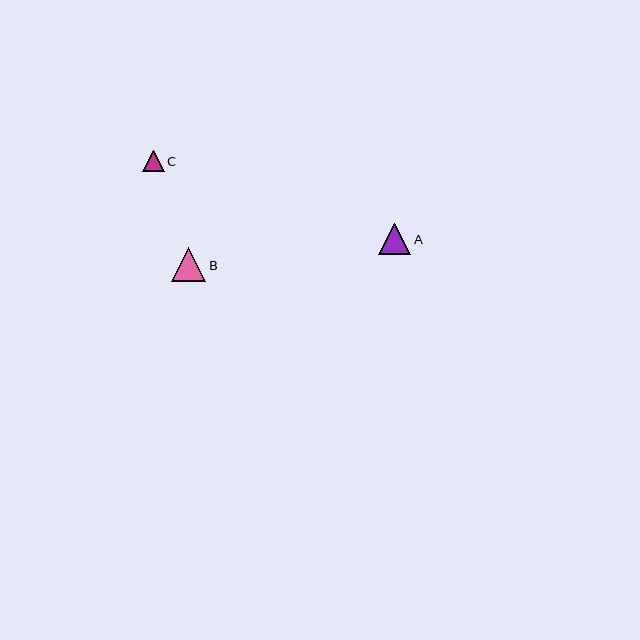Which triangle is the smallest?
Triangle C is the smallest with a size of approximately 22 pixels.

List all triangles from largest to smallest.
From largest to smallest: B, A, C.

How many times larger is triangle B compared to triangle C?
Triangle B is approximately 1.6 times the size of triangle C.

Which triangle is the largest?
Triangle B is the largest with a size of approximately 35 pixels.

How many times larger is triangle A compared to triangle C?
Triangle A is approximately 1.5 times the size of triangle C.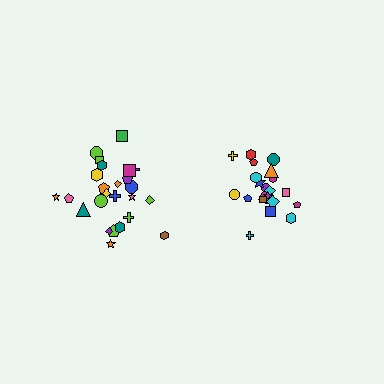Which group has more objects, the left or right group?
The left group.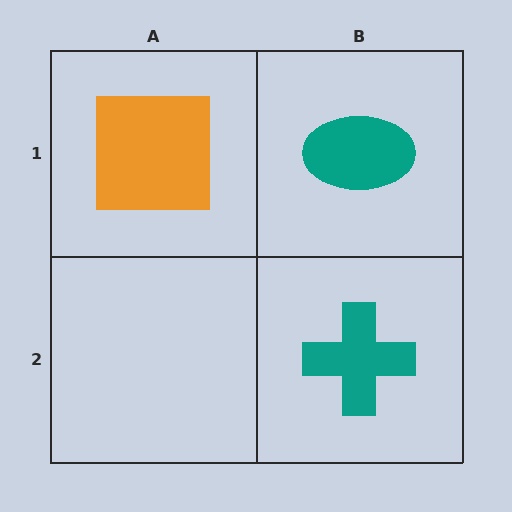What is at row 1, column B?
A teal ellipse.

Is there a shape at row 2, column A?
No, that cell is empty.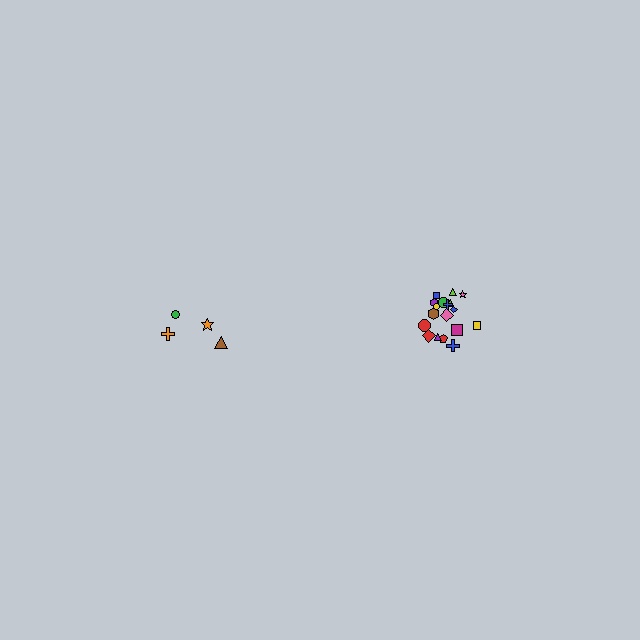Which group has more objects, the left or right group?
The right group.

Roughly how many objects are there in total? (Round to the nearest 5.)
Roughly 20 objects in total.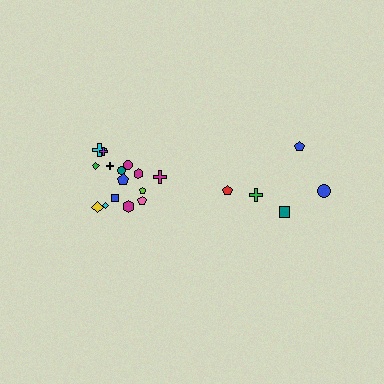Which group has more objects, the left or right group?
The left group.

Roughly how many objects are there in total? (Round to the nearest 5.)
Roughly 20 objects in total.